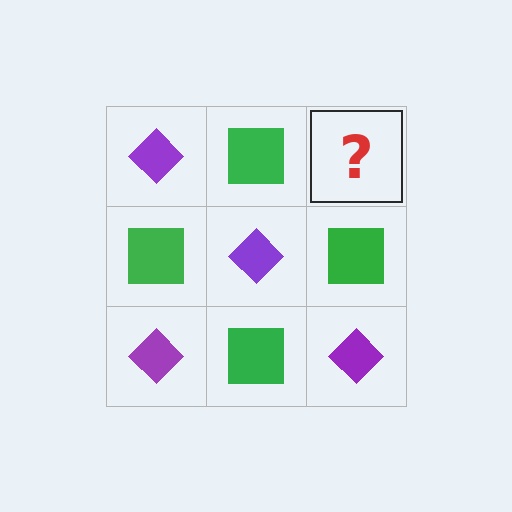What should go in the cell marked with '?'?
The missing cell should contain a purple diamond.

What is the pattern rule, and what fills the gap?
The rule is that it alternates purple diamond and green square in a checkerboard pattern. The gap should be filled with a purple diamond.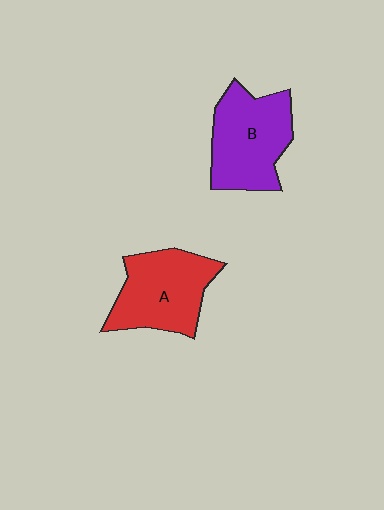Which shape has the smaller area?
Shape A (red).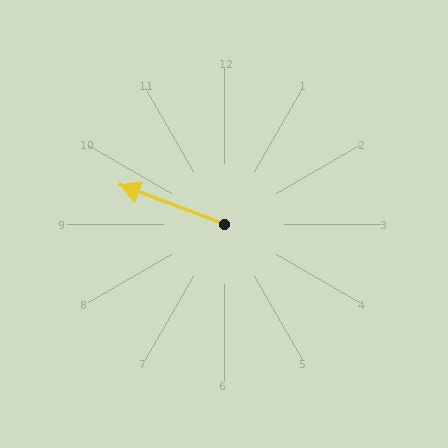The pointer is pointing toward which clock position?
Roughly 10 o'clock.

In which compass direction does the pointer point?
West.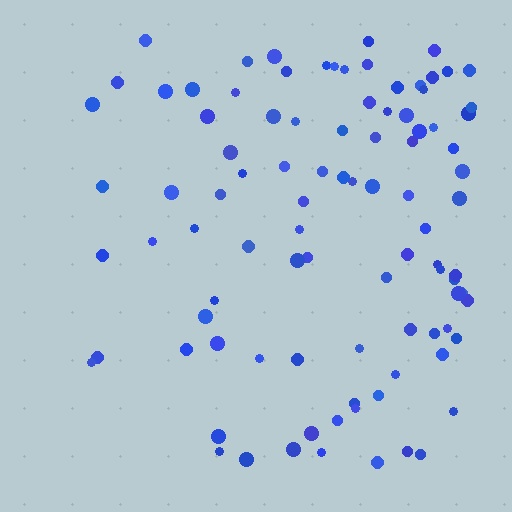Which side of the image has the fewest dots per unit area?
The left.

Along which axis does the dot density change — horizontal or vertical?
Horizontal.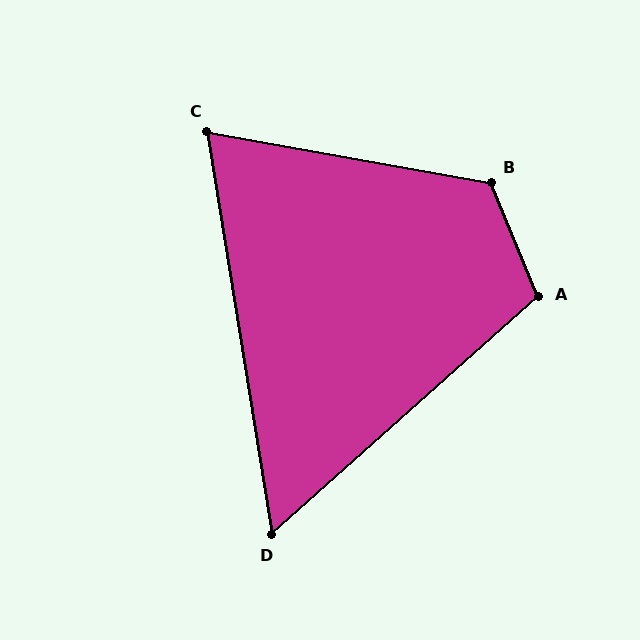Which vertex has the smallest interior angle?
D, at approximately 57 degrees.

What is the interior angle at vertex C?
Approximately 71 degrees (acute).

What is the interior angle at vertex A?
Approximately 109 degrees (obtuse).